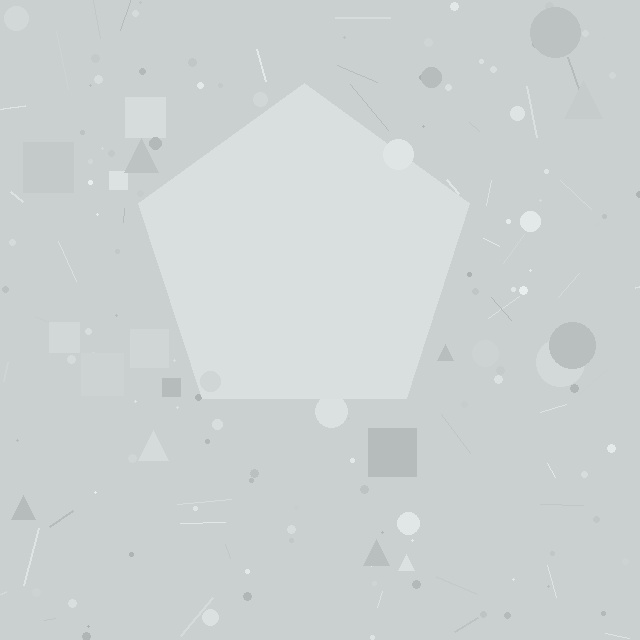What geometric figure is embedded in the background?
A pentagon is embedded in the background.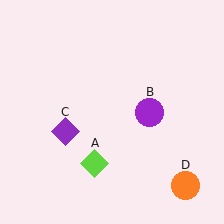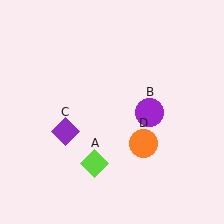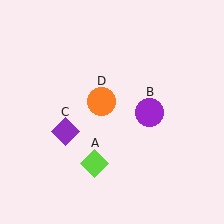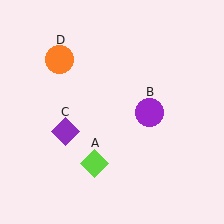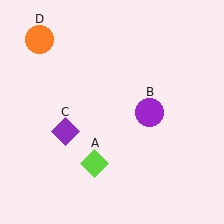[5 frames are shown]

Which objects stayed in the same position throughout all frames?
Lime diamond (object A) and purple circle (object B) and purple diamond (object C) remained stationary.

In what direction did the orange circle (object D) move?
The orange circle (object D) moved up and to the left.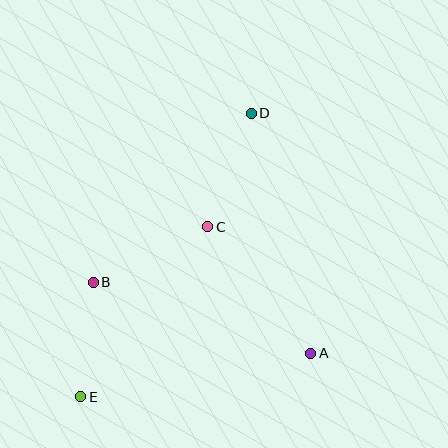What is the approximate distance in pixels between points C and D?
The distance between C and D is approximately 122 pixels.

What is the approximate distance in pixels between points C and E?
The distance between C and E is approximately 212 pixels.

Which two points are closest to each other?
Points B and E are closest to each other.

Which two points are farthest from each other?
Points D and E are farthest from each other.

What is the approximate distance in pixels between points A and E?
The distance between A and E is approximately 234 pixels.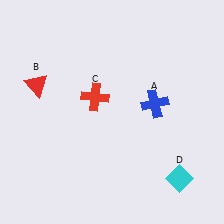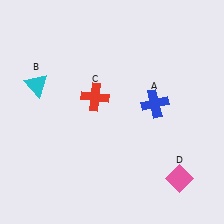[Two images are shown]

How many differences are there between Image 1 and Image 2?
There are 2 differences between the two images.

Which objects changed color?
B changed from red to cyan. D changed from cyan to pink.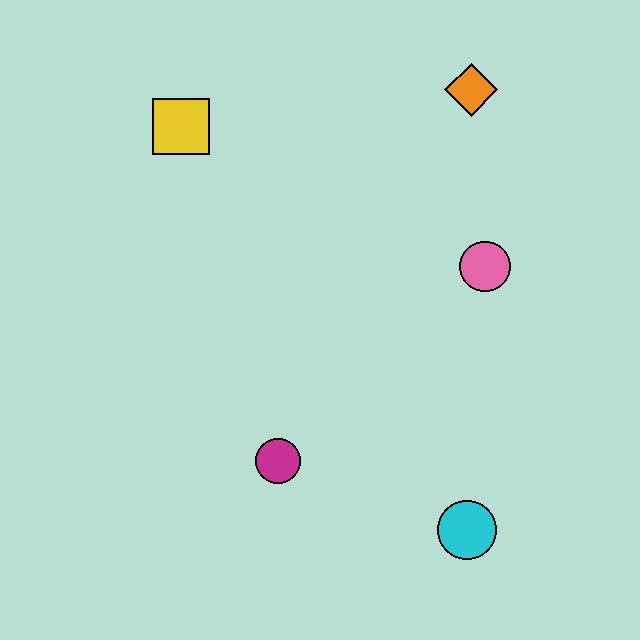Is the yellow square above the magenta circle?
Yes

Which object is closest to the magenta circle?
The cyan circle is closest to the magenta circle.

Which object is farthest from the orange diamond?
The cyan circle is farthest from the orange diamond.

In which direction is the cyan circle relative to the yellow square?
The cyan circle is below the yellow square.